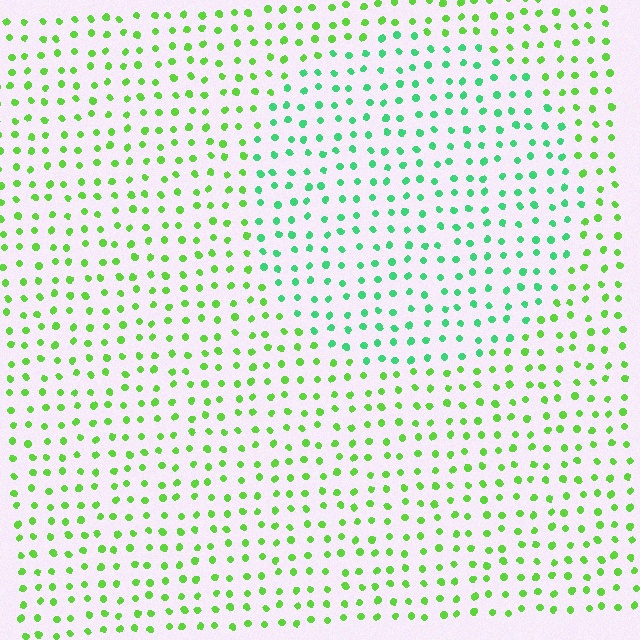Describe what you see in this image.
The image is filled with small lime elements in a uniform arrangement. A circle-shaped region is visible where the elements are tinted to a slightly different hue, forming a subtle color boundary.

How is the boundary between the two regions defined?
The boundary is defined purely by a slight shift in hue (about 37 degrees). Spacing, size, and orientation are identical on both sides.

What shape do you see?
I see a circle.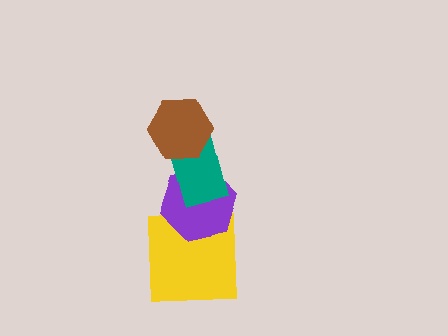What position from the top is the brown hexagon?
The brown hexagon is 1st from the top.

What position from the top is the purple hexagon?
The purple hexagon is 3rd from the top.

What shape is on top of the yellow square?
The purple hexagon is on top of the yellow square.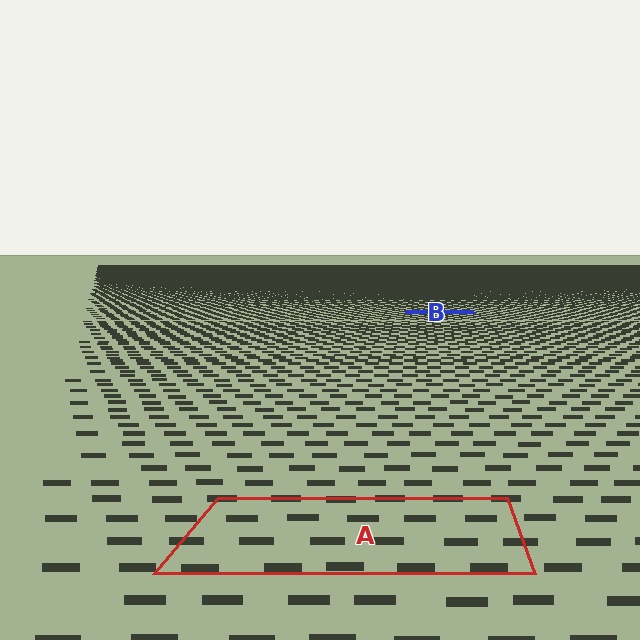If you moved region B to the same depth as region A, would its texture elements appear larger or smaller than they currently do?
They would appear larger. At a closer depth, the same texture elements are projected at a bigger on-screen size.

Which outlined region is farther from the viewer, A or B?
Region B is farther from the viewer — the texture elements inside it appear smaller and more densely packed.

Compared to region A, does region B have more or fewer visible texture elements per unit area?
Region B has more texture elements per unit area — they are packed more densely because it is farther away.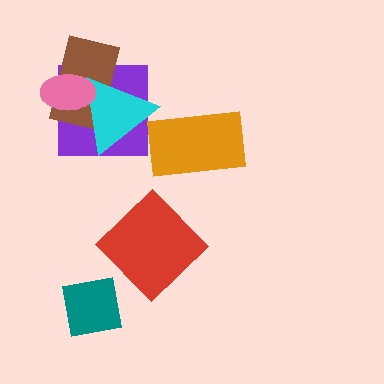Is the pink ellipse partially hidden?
No, no other shape covers it.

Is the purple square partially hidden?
Yes, it is partially covered by another shape.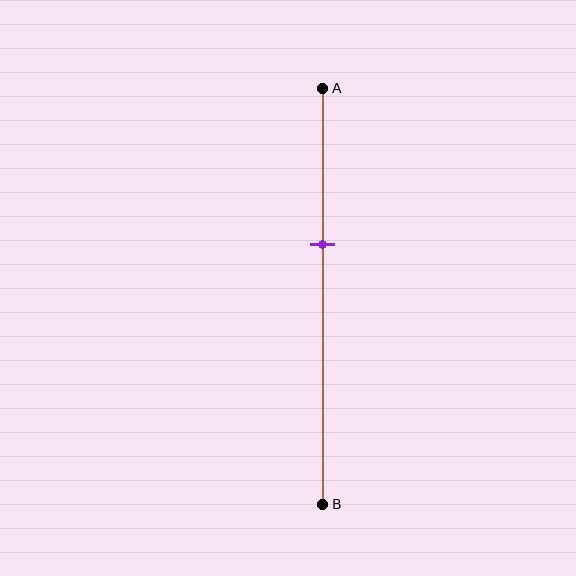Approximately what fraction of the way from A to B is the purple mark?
The purple mark is approximately 35% of the way from A to B.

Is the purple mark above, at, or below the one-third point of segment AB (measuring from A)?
The purple mark is below the one-third point of segment AB.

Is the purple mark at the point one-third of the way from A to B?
No, the mark is at about 35% from A, not at the 33% one-third point.